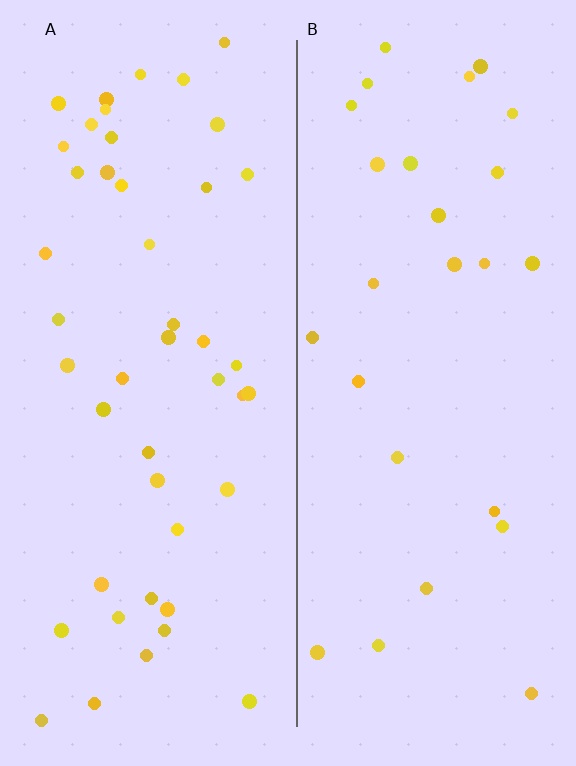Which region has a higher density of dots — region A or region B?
A (the left).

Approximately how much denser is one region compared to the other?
Approximately 1.7× — region A over region B.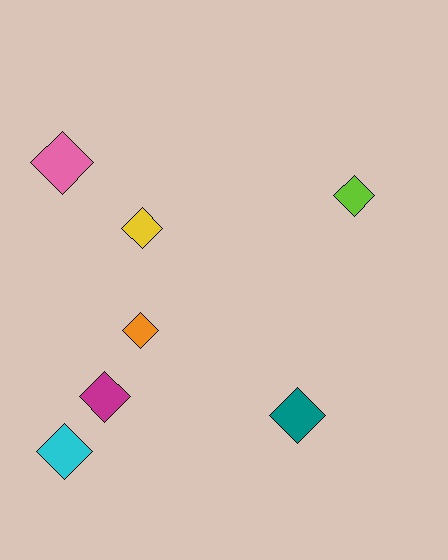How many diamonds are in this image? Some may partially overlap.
There are 7 diamonds.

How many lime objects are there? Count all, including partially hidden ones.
There is 1 lime object.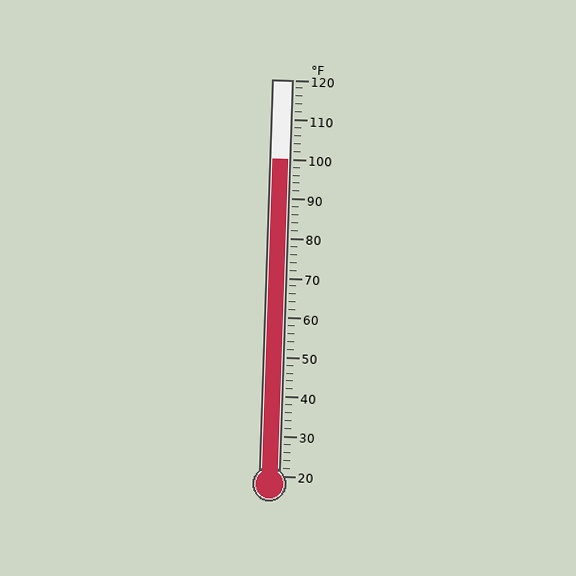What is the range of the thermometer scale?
The thermometer scale ranges from 20°F to 120°F.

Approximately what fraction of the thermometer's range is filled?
The thermometer is filled to approximately 80% of its range.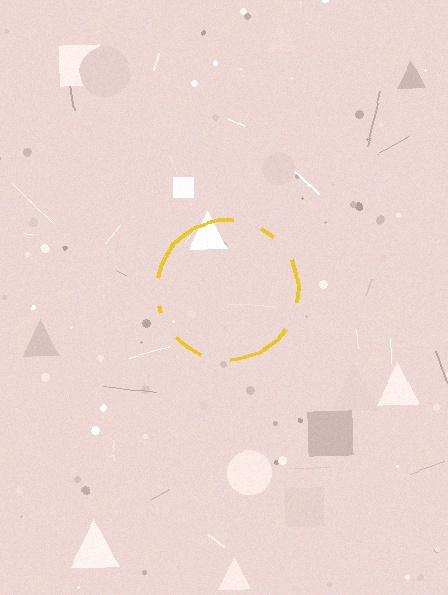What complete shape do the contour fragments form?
The contour fragments form a circle.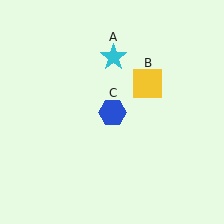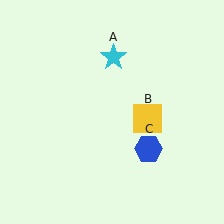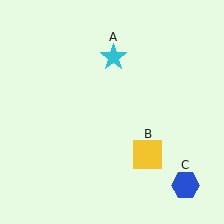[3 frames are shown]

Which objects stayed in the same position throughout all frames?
Cyan star (object A) remained stationary.